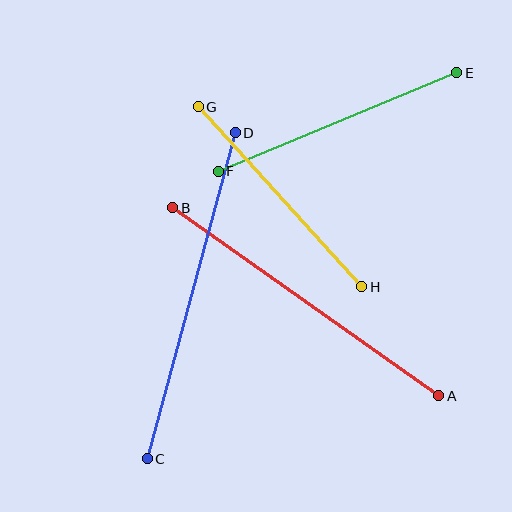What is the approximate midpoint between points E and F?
The midpoint is at approximately (338, 122) pixels.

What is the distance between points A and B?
The distance is approximately 326 pixels.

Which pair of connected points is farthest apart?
Points C and D are farthest apart.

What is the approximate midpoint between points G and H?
The midpoint is at approximately (280, 197) pixels.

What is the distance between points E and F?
The distance is approximately 258 pixels.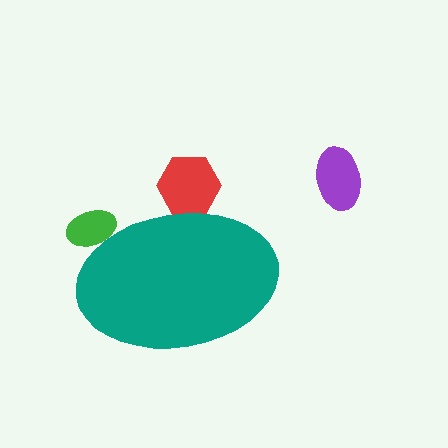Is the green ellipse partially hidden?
Yes, the green ellipse is partially hidden behind the teal ellipse.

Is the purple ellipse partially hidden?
No, the purple ellipse is fully visible.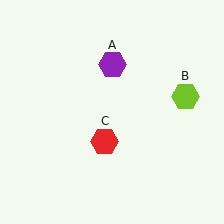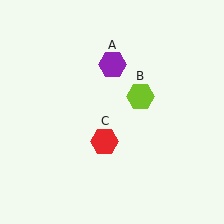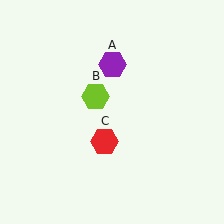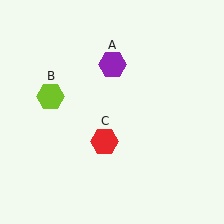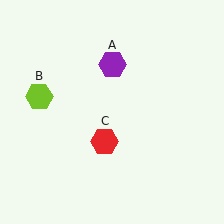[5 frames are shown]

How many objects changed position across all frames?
1 object changed position: lime hexagon (object B).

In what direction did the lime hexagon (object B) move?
The lime hexagon (object B) moved left.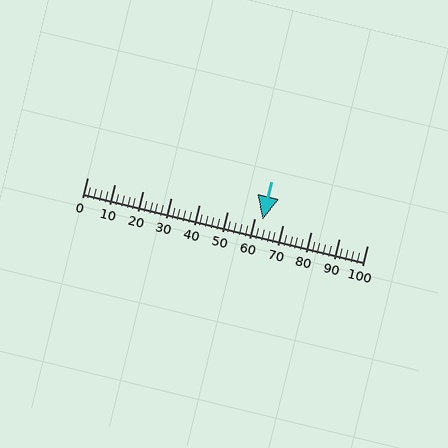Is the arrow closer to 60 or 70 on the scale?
The arrow is closer to 60.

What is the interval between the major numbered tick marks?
The major tick marks are spaced 10 units apart.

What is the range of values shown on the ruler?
The ruler shows values from 0 to 100.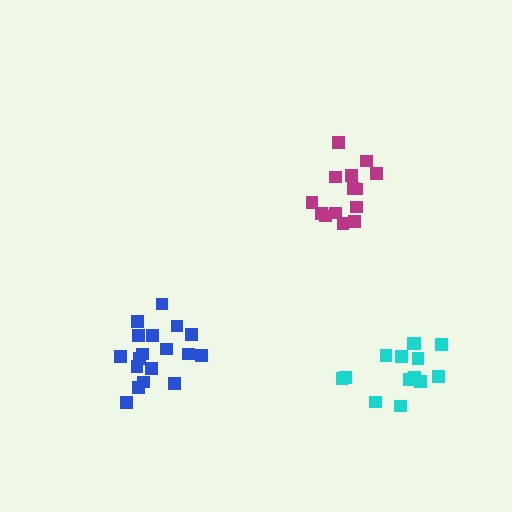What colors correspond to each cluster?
The clusters are colored: magenta, cyan, blue.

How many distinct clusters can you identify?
There are 3 distinct clusters.